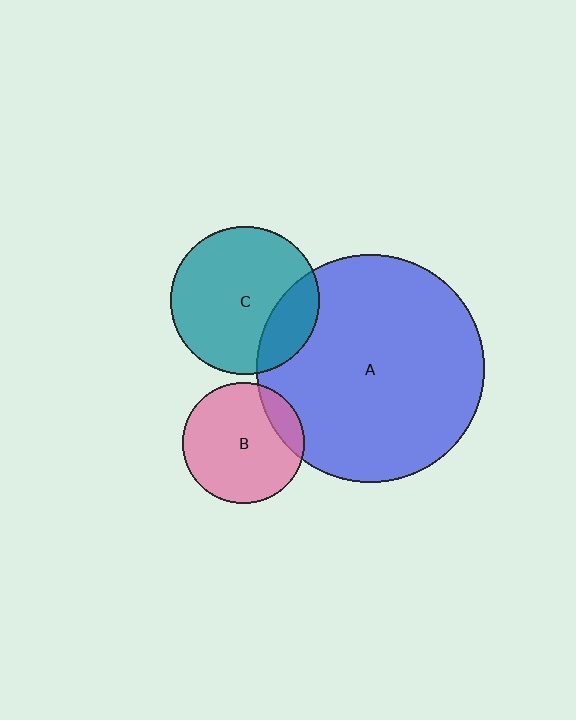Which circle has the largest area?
Circle A (blue).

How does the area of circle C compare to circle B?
Approximately 1.5 times.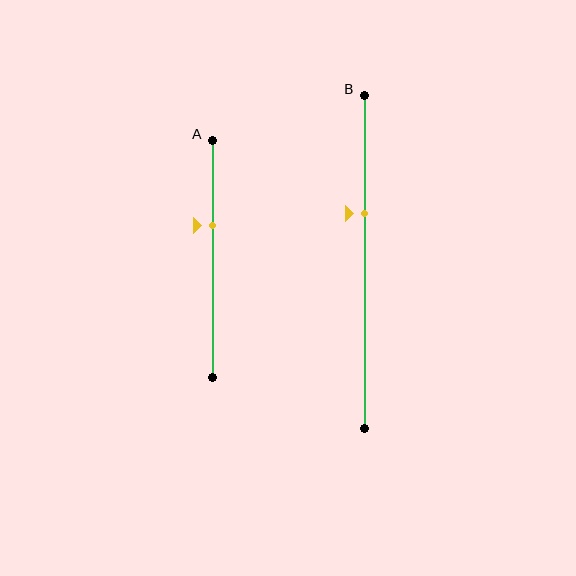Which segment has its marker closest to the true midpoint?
Segment A has its marker closest to the true midpoint.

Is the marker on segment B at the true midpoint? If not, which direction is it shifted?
No, the marker on segment B is shifted upward by about 15% of the segment length.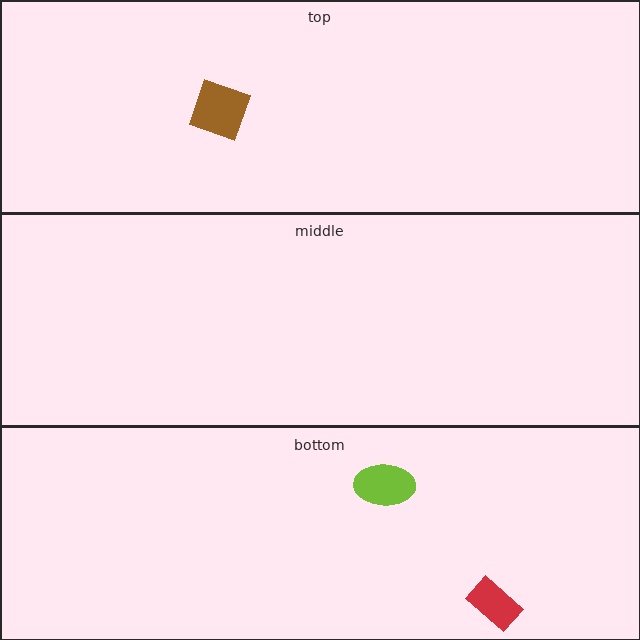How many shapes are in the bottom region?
2.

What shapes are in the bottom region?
The lime ellipse, the red rectangle.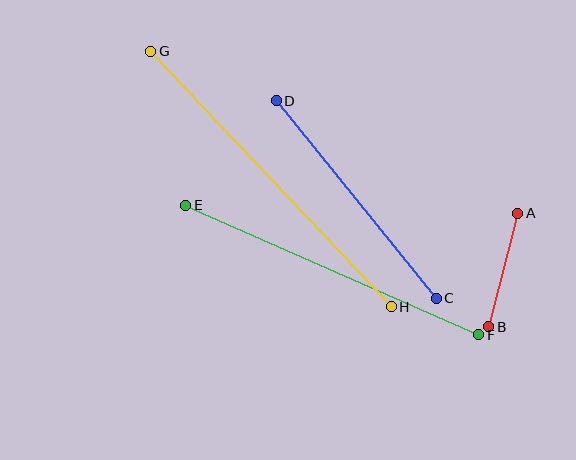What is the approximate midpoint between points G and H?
The midpoint is at approximately (271, 179) pixels.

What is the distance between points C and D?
The distance is approximately 254 pixels.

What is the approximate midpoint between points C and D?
The midpoint is at approximately (356, 199) pixels.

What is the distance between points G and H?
The distance is approximately 351 pixels.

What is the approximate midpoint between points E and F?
The midpoint is at approximately (332, 270) pixels.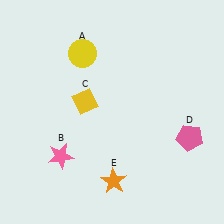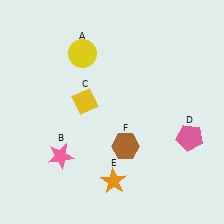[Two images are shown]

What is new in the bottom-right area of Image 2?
A brown hexagon (F) was added in the bottom-right area of Image 2.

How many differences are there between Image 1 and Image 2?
There is 1 difference between the two images.